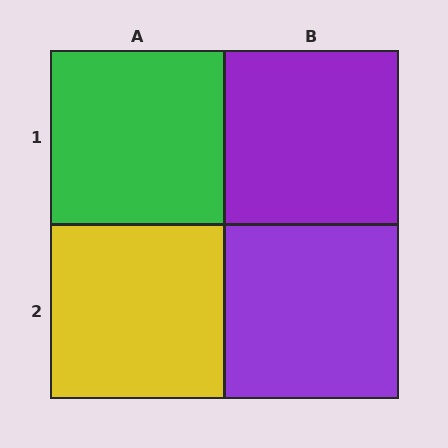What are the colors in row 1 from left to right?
Green, purple.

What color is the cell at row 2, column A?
Yellow.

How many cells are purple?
2 cells are purple.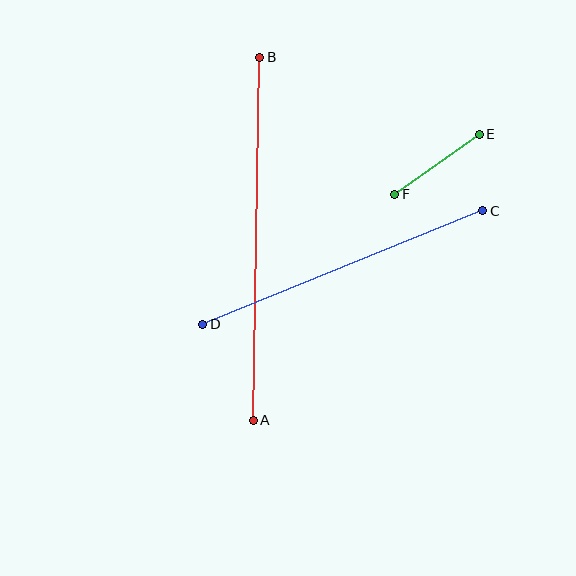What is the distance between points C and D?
The distance is approximately 302 pixels.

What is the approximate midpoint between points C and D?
The midpoint is at approximately (343, 268) pixels.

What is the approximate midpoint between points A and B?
The midpoint is at approximately (257, 239) pixels.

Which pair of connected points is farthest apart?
Points A and B are farthest apart.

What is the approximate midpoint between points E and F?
The midpoint is at approximately (437, 164) pixels.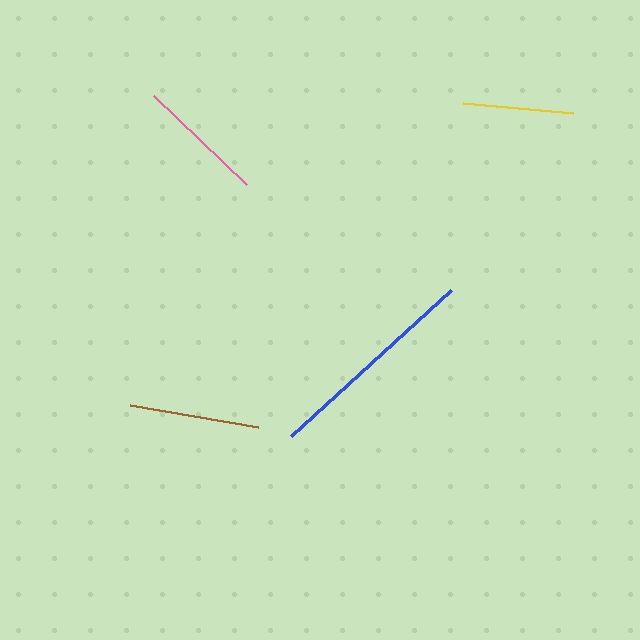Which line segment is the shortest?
The yellow line is the shortest at approximately 110 pixels.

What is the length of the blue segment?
The blue segment is approximately 217 pixels long.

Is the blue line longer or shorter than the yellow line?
The blue line is longer than the yellow line.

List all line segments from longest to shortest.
From longest to shortest: blue, brown, pink, yellow.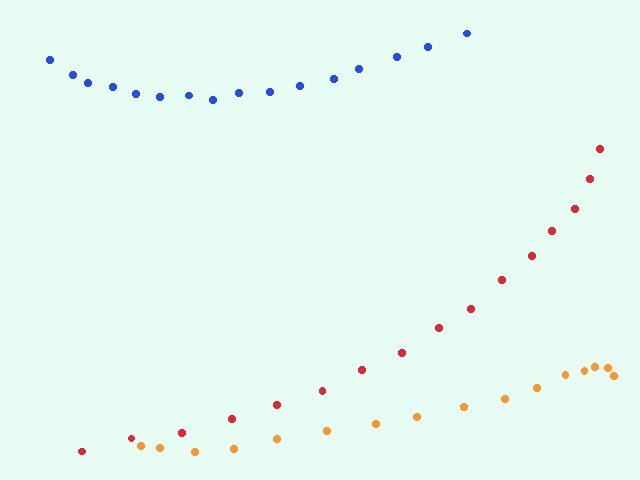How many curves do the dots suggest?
There are 3 distinct paths.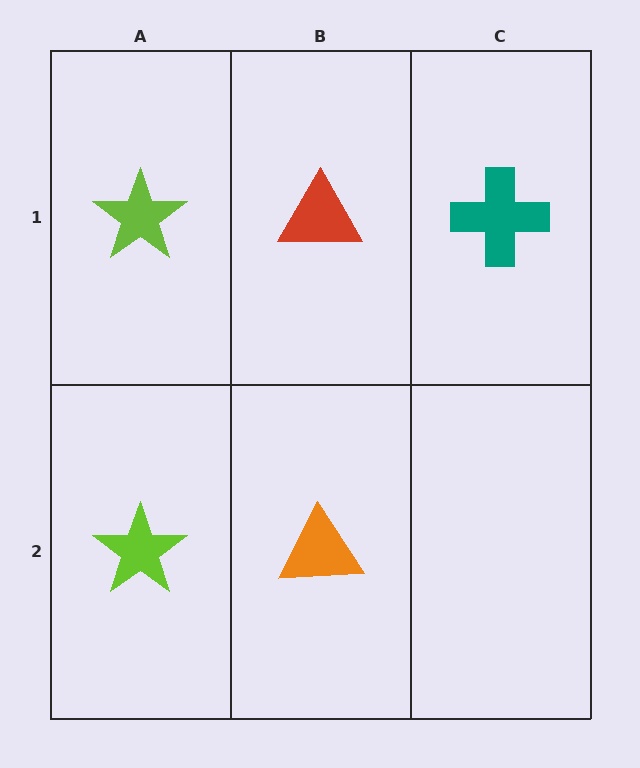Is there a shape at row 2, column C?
No, that cell is empty.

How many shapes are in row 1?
3 shapes.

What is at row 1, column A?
A lime star.